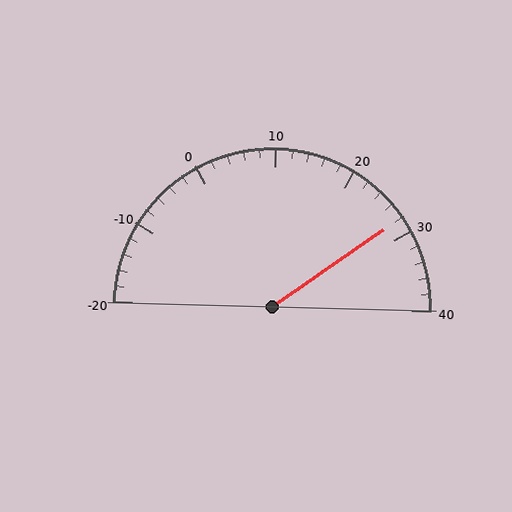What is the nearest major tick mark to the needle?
The nearest major tick mark is 30.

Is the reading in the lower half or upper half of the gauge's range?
The reading is in the upper half of the range (-20 to 40).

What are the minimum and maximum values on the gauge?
The gauge ranges from -20 to 40.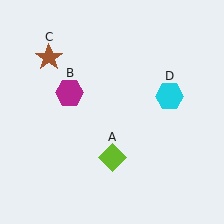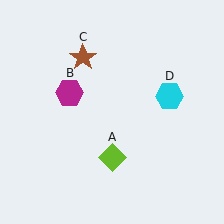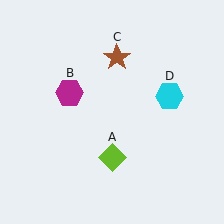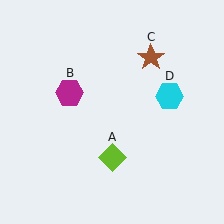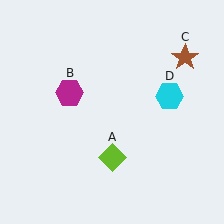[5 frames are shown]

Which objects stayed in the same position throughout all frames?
Lime diamond (object A) and magenta hexagon (object B) and cyan hexagon (object D) remained stationary.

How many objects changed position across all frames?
1 object changed position: brown star (object C).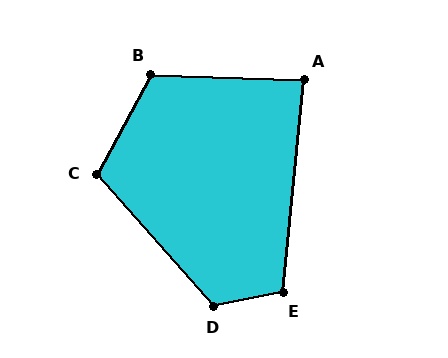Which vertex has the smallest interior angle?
A, at approximately 86 degrees.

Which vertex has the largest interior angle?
D, at approximately 120 degrees.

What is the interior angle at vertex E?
Approximately 107 degrees (obtuse).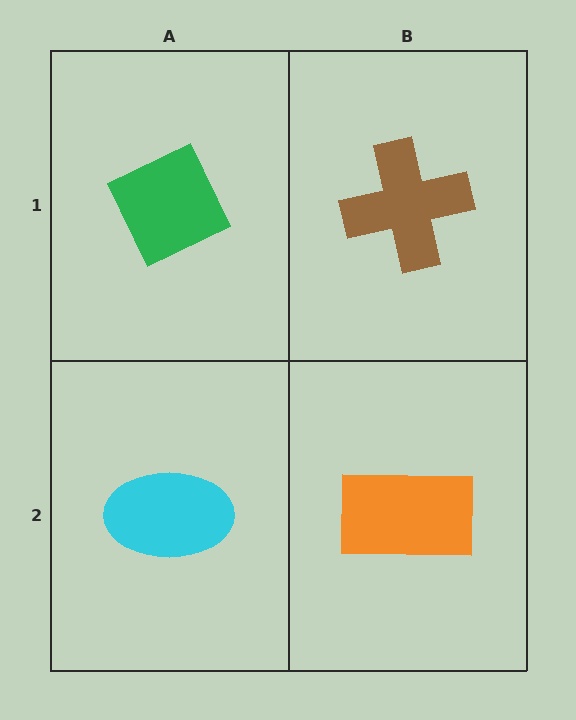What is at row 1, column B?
A brown cross.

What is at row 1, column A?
A green diamond.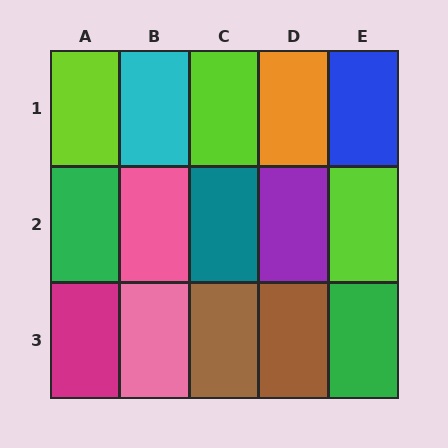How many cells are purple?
1 cell is purple.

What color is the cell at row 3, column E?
Green.